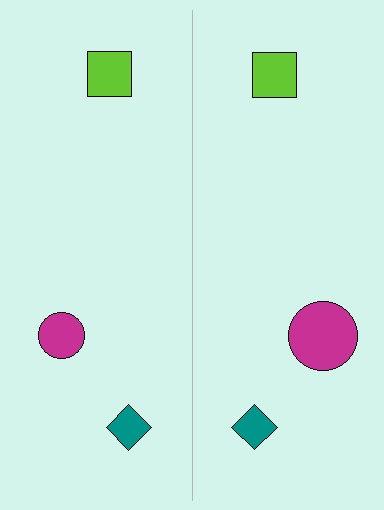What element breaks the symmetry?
The magenta circle on the right side has a different size than its mirror counterpart.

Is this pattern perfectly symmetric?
No, the pattern is not perfectly symmetric. The magenta circle on the right side has a different size than its mirror counterpart.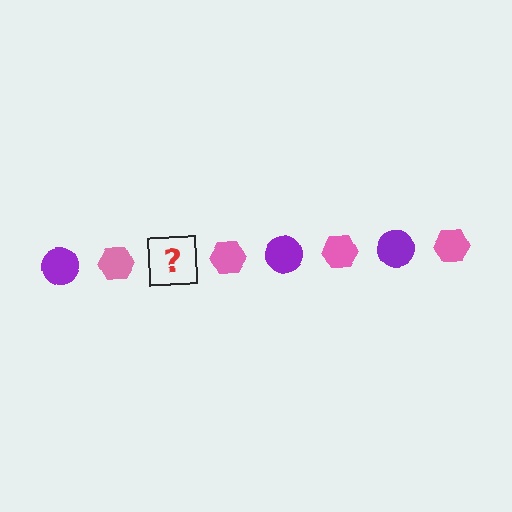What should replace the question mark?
The question mark should be replaced with a purple circle.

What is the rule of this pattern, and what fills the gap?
The rule is that the pattern alternates between purple circle and pink hexagon. The gap should be filled with a purple circle.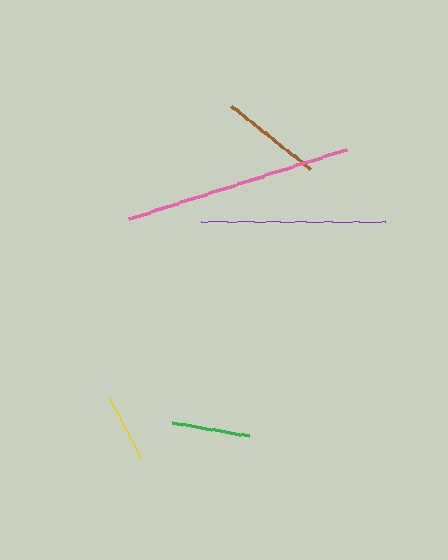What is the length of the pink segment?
The pink segment is approximately 228 pixels long.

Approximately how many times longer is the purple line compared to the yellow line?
The purple line is approximately 2.7 times the length of the yellow line.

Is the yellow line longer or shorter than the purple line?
The purple line is longer than the yellow line.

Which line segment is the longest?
The pink line is the longest at approximately 228 pixels.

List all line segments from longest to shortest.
From longest to shortest: pink, purple, brown, green, yellow.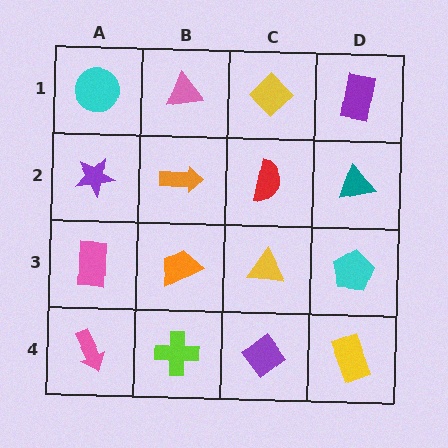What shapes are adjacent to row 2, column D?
A purple rectangle (row 1, column D), a cyan pentagon (row 3, column D), a red semicircle (row 2, column C).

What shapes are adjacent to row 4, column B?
An orange trapezoid (row 3, column B), a pink arrow (row 4, column A), a purple diamond (row 4, column C).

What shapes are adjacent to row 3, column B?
An orange arrow (row 2, column B), a lime cross (row 4, column B), a pink rectangle (row 3, column A), a yellow triangle (row 3, column C).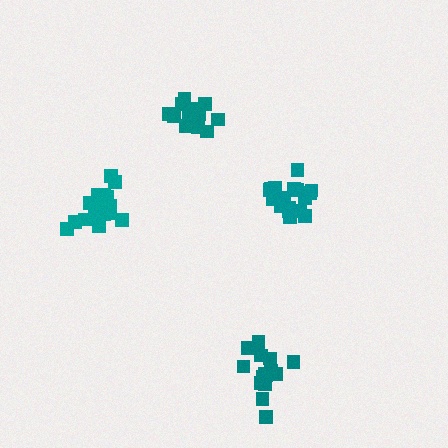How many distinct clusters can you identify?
There are 4 distinct clusters.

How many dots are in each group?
Group 1: 17 dots, Group 2: 15 dots, Group 3: 19 dots, Group 4: 15 dots (66 total).